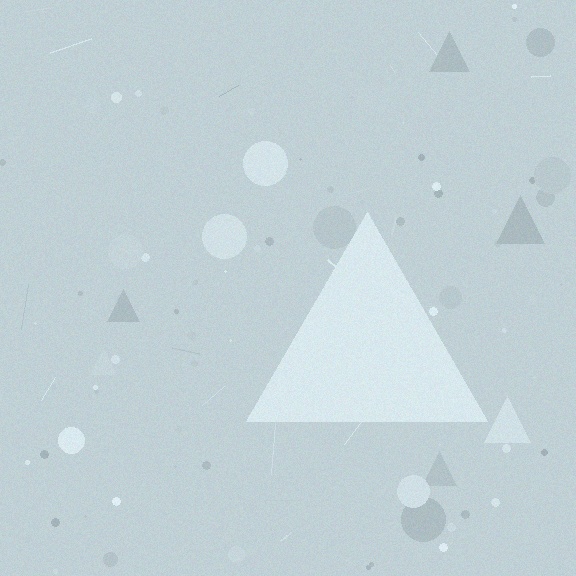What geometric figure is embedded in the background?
A triangle is embedded in the background.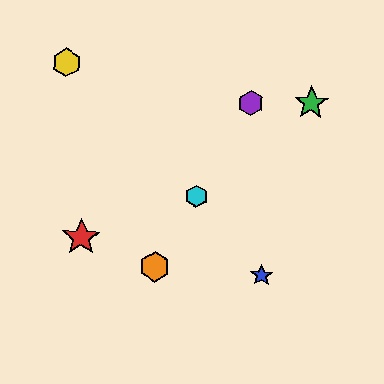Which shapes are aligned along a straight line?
The purple hexagon, the orange hexagon, the cyan hexagon are aligned along a straight line.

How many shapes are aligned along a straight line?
3 shapes (the purple hexagon, the orange hexagon, the cyan hexagon) are aligned along a straight line.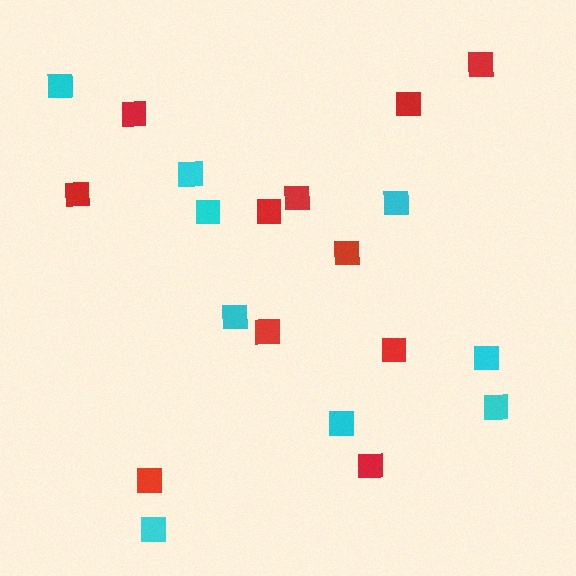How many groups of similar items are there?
There are 2 groups: one group of red squares (11) and one group of cyan squares (9).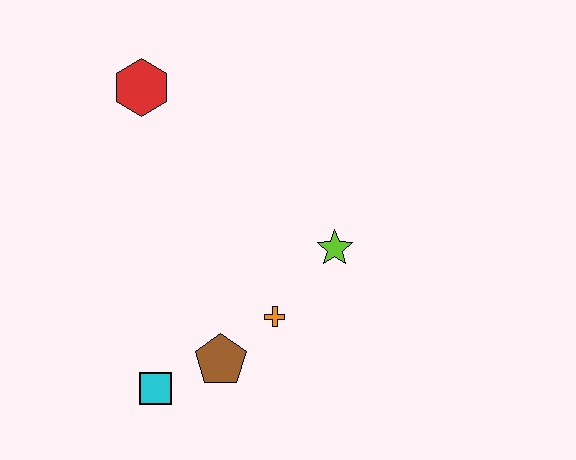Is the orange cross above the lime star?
No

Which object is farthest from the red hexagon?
The cyan square is farthest from the red hexagon.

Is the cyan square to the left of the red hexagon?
No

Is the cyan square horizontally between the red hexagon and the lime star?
Yes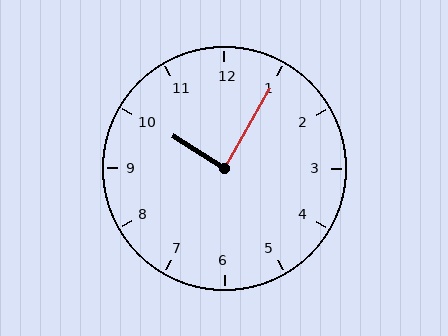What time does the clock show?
10:05.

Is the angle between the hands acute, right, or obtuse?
It is right.